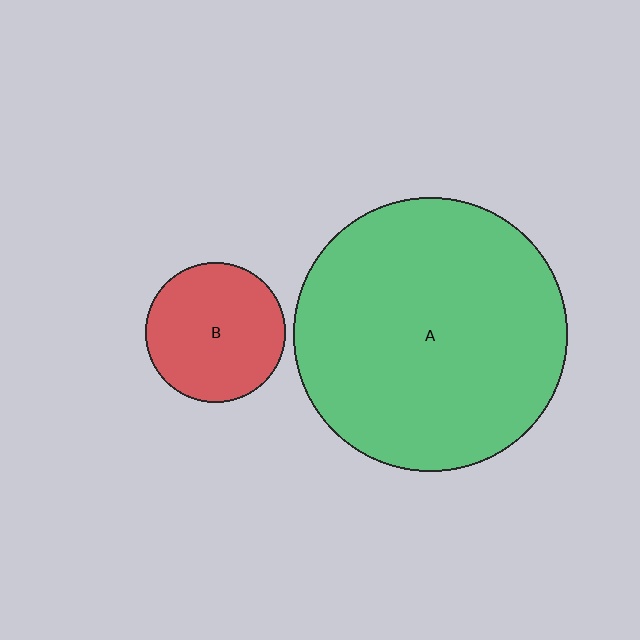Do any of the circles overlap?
No, none of the circles overlap.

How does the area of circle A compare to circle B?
Approximately 3.8 times.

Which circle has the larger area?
Circle A (green).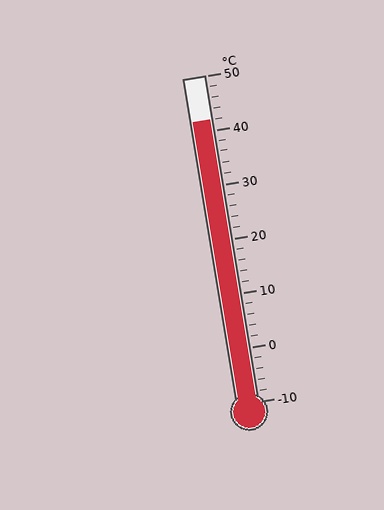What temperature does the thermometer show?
The thermometer shows approximately 42°C.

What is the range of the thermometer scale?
The thermometer scale ranges from -10°C to 50°C.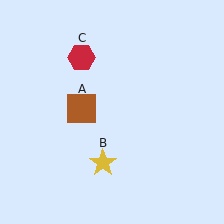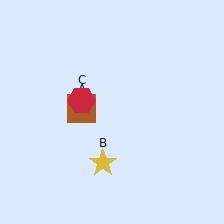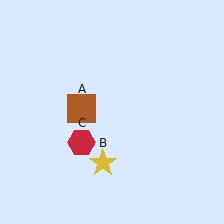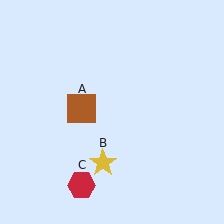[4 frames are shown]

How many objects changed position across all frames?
1 object changed position: red hexagon (object C).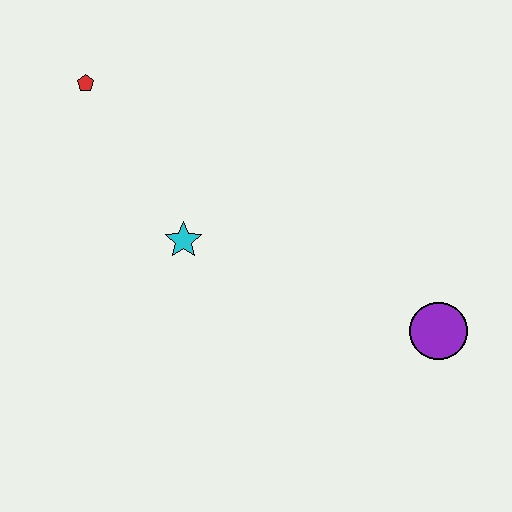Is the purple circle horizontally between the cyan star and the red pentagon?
No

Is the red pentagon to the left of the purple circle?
Yes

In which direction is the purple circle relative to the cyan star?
The purple circle is to the right of the cyan star.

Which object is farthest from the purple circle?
The red pentagon is farthest from the purple circle.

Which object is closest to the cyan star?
The red pentagon is closest to the cyan star.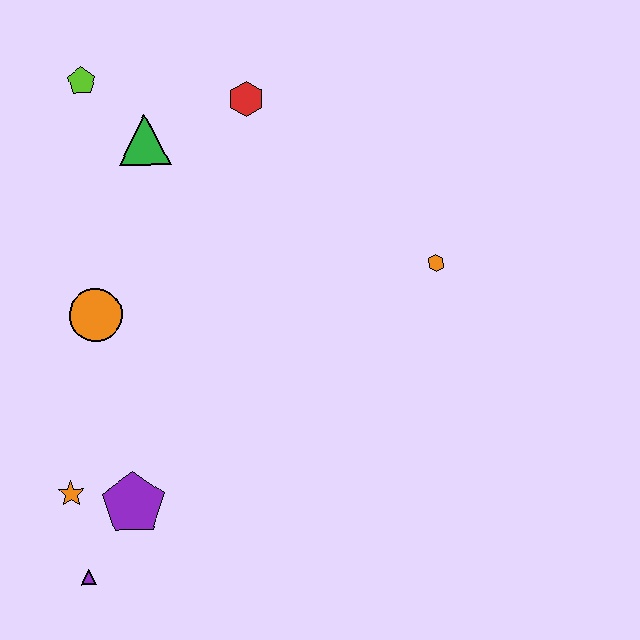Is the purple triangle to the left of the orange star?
No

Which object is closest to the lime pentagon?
The green triangle is closest to the lime pentagon.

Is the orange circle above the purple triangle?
Yes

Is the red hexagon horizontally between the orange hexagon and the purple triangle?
Yes